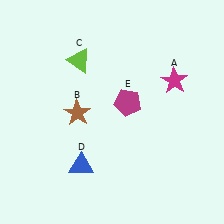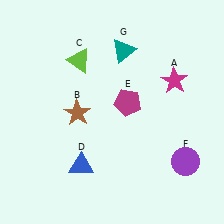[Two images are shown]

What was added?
A purple circle (F), a teal triangle (G) were added in Image 2.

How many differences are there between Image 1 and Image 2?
There are 2 differences between the two images.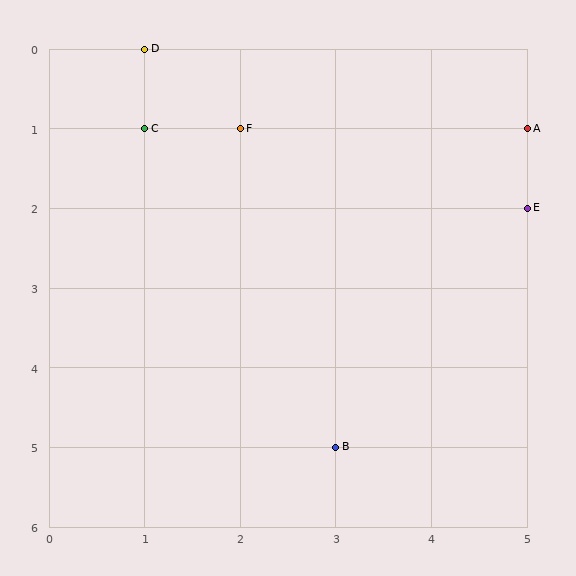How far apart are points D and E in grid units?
Points D and E are 4 columns and 2 rows apart (about 4.5 grid units diagonally).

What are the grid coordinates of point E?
Point E is at grid coordinates (5, 2).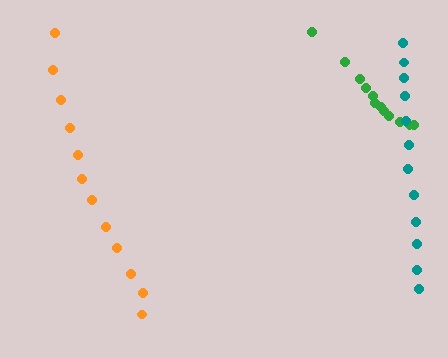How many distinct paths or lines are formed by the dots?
There are 3 distinct paths.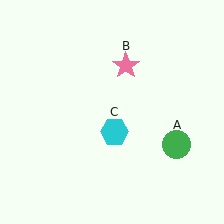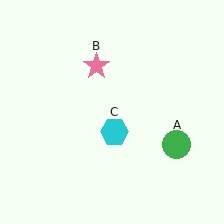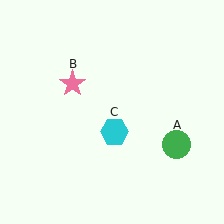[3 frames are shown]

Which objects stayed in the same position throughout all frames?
Green circle (object A) and cyan hexagon (object C) remained stationary.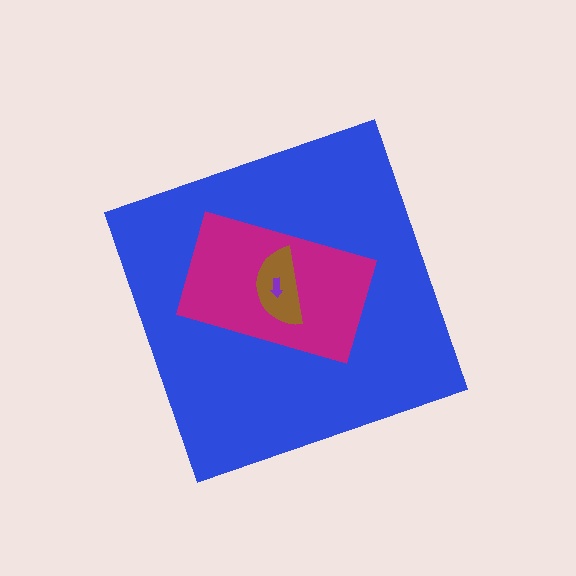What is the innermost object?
The purple arrow.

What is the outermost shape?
The blue diamond.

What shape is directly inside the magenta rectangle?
The brown semicircle.